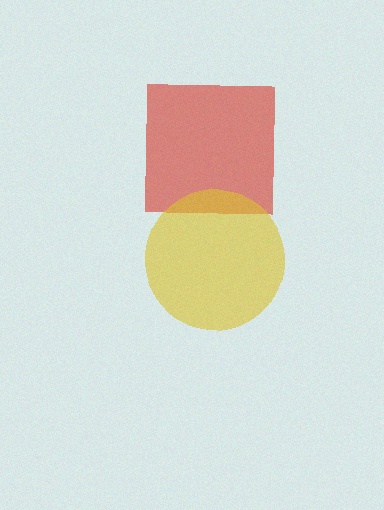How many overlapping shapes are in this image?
There are 2 overlapping shapes in the image.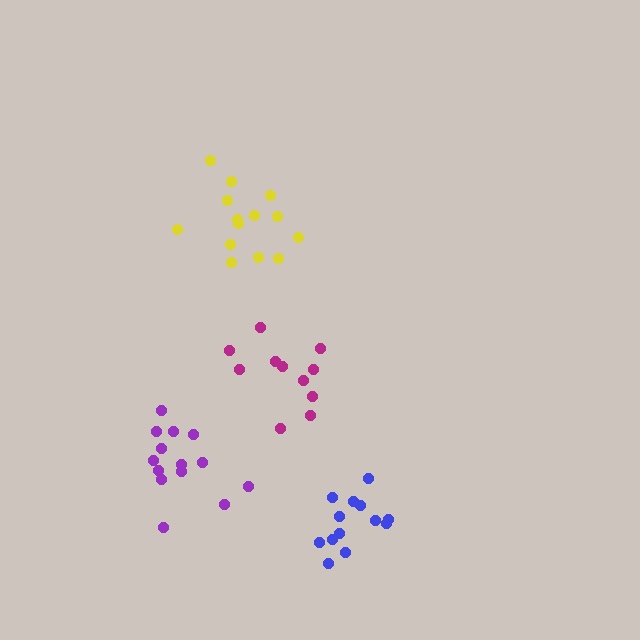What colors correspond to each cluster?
The clusters are colored: yellow, blue, magenta, purple.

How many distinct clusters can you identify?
There are 4 distinct clusters.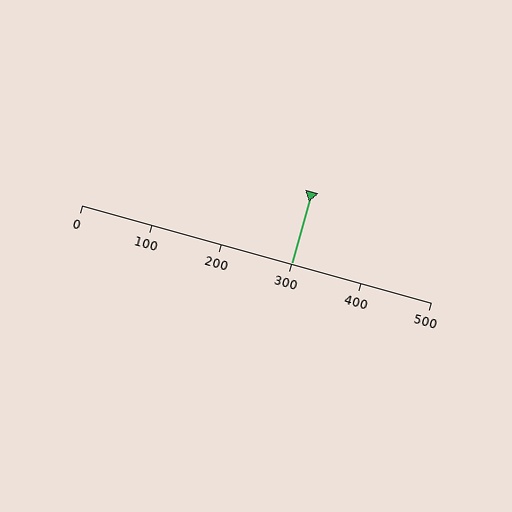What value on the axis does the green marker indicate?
The marker indicates approximately 300.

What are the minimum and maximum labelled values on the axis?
The axis runs from 0 to 500.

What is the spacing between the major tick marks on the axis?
The major ticks are spaced 100 apart.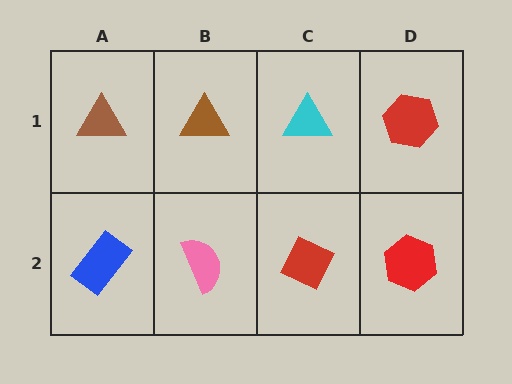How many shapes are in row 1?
4 shapes.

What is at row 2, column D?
A red hexagon.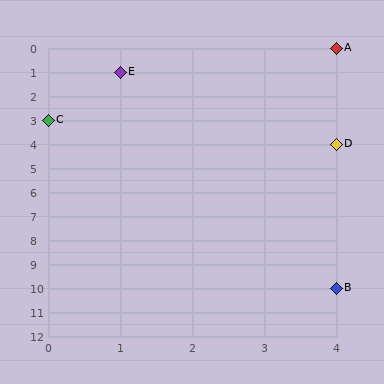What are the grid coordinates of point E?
Point E is at grid coordinates (1, 1).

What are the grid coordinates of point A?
Point A is at grid coordinates (4, 0).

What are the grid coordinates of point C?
Point C is at grid coordinates (0, 3).